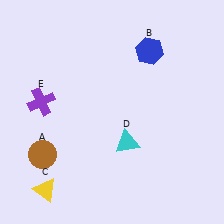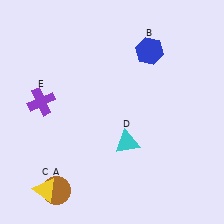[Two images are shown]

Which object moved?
The brown circle (A) moved down.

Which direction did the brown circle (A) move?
The brown circle (A) moved down.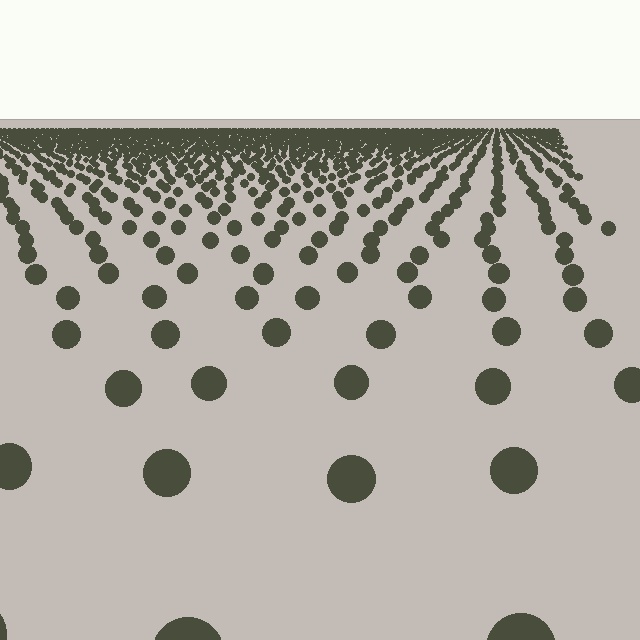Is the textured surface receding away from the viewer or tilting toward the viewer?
The surface is receding away from the viewer. Texture elements get smaller and denser toward the top.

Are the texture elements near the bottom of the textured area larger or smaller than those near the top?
Larger. Near the bottom, elements are closer to the viewer and appear at a bigger on-screen size.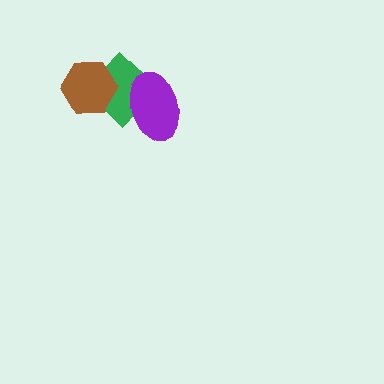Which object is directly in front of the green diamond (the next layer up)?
The purple ellipse is directly in front of the green diamond.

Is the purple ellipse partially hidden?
No, no other shape covers it.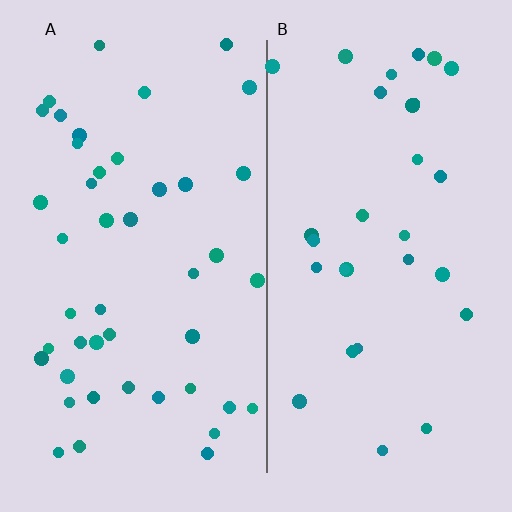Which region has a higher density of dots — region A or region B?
A (the left).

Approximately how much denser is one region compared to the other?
Approximately 1.4× — region A over region B.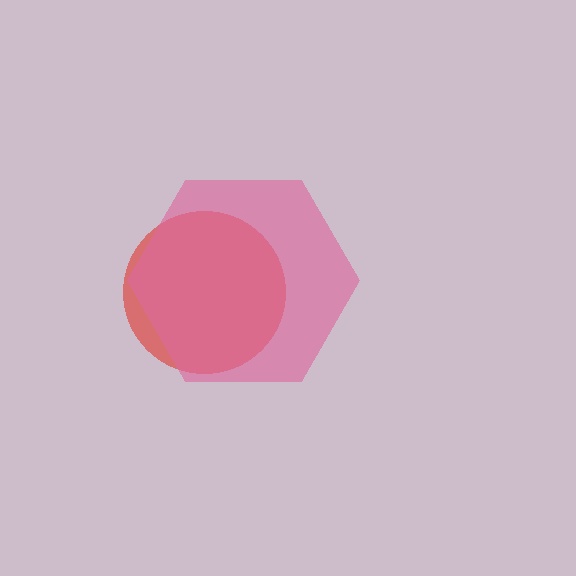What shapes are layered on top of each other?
The layered shapes are: a red circle, a pink hexagon.